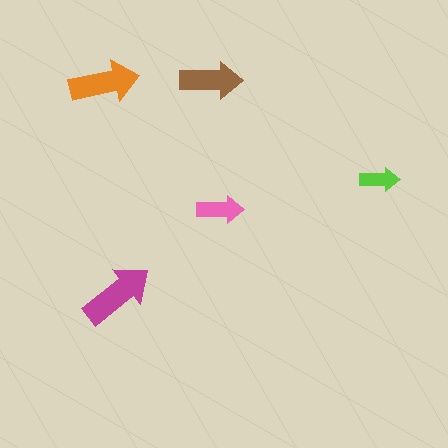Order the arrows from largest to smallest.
the magenta one, the orange one, the brown one, the pink one, the lime one.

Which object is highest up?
The brown arrow is topmost.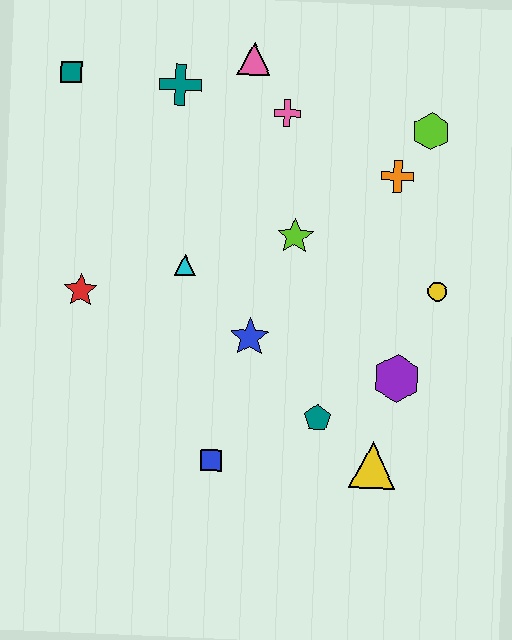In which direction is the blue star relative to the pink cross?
The blue star is below the pink cross.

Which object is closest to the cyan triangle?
The blue star is closest to the cyan triangle.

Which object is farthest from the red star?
The lime hexagon is farthest from the red star.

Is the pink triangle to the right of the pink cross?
No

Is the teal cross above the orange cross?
Yes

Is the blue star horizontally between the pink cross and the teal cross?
Yes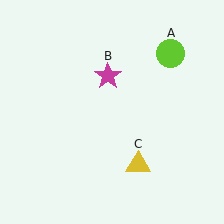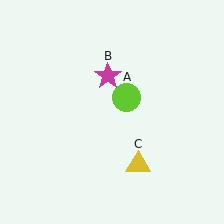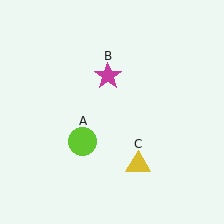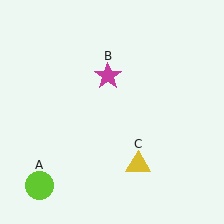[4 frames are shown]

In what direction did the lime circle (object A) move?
The lime circle (object A) moved down and to the left.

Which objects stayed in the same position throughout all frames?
Magenta star (object B) and yellow triangle (object C) remained stationary.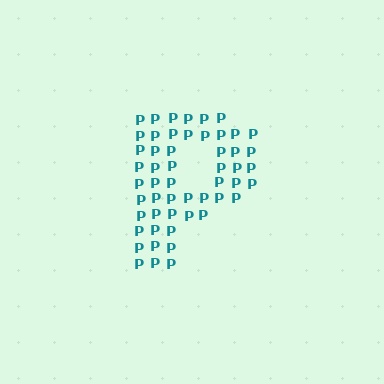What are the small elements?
The small elements are letter P's.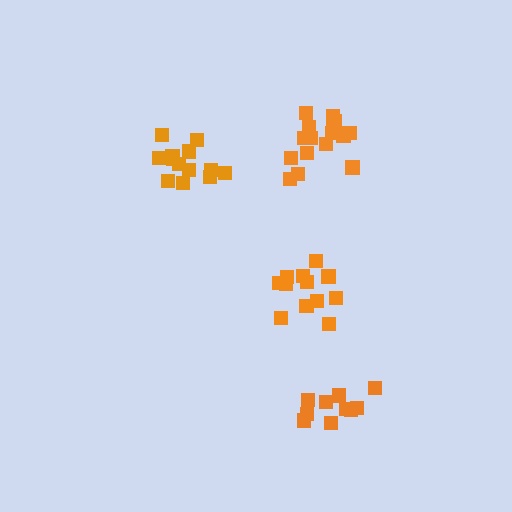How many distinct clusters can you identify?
There are 4 distinct clusters.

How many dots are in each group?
Group 1: 13 dots, Group 2: 16 dots, Group 3: 10 dots, Group 4: 12 dots (51 total).